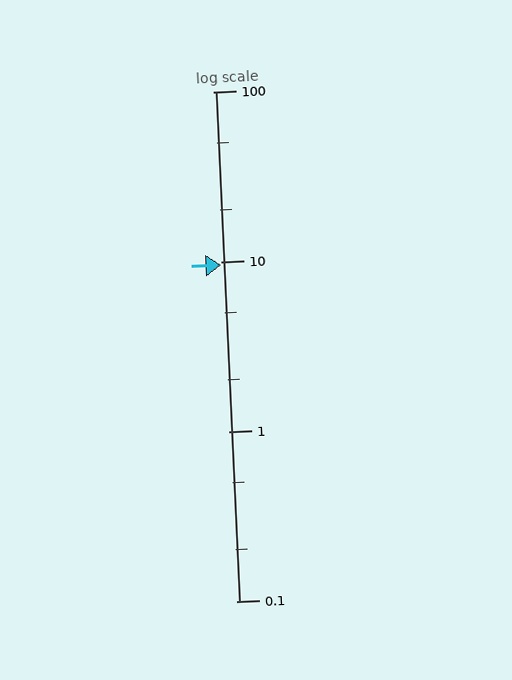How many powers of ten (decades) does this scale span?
The scale spans 3 decades, from 0.1 to 100.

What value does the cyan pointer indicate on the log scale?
The pointer indicates approximately 9.5.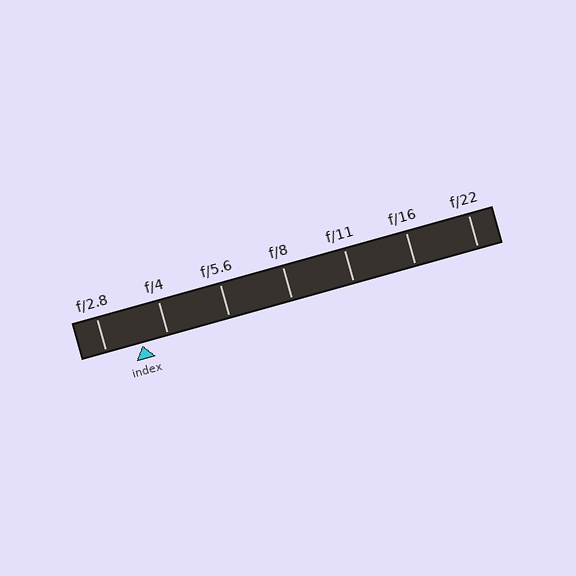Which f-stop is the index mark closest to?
The index mark is closest to f/4.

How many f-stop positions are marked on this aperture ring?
There are 7 f-stop positions marked.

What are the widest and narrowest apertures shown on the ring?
The widest aperture shown is f/2.8 and the narrowest is f/22.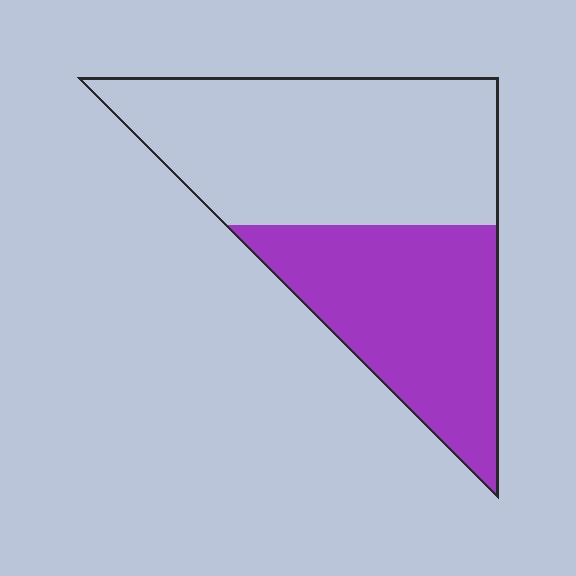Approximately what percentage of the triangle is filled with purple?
Approximately 40%.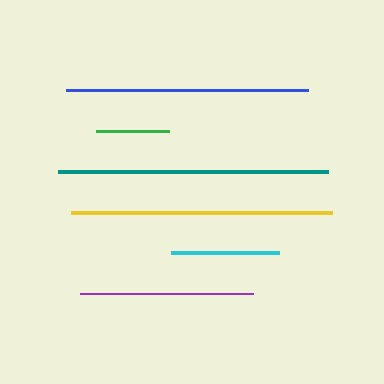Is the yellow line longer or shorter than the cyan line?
The yellow line is longer than the cyan line.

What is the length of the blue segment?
The blue segment is approximately 242 pixels long.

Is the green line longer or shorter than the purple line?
The purple line is longer than the green line.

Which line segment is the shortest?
The green line is the shortest at approximately 73 pixels.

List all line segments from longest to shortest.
From longest to shortest: teal, yellow, blue, purple, cyan, green.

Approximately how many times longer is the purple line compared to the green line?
The purple line is approximately 2.4 times the length of the green line.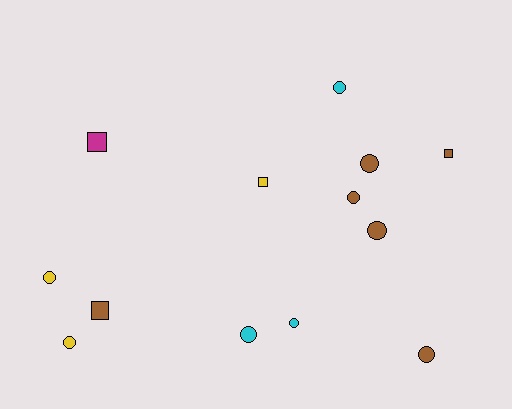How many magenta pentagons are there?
There are no magenta pentagons.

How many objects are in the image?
There are 13 objects.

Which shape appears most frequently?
Circle, with 9 objects.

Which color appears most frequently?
Brown, with 6 objects.